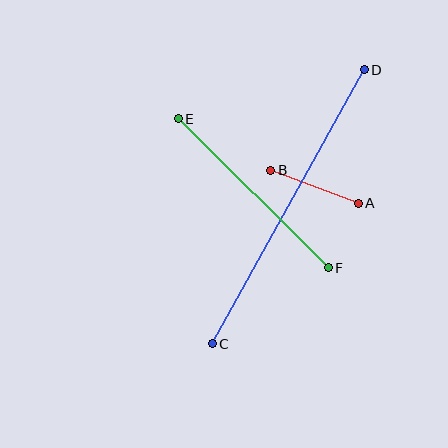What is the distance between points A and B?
The distance is approximately 93 pixels.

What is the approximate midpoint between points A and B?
The midpoint is at approximately (315, 187) pixels.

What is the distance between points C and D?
The distance is approximately 313 pixels.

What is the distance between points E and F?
The distance is approximately 212 pixels.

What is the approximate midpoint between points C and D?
The midpoint is at approximately (288, 207) pixels.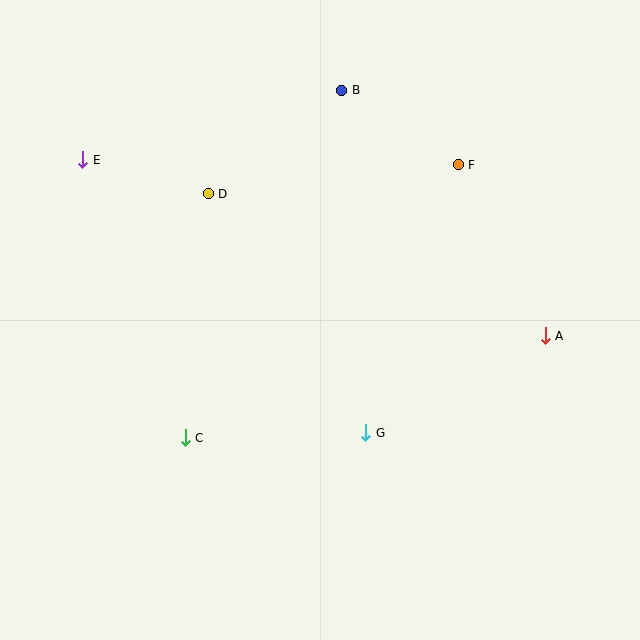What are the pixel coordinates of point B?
Point B is at (342, 90).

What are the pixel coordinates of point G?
Point G is at (366, 433).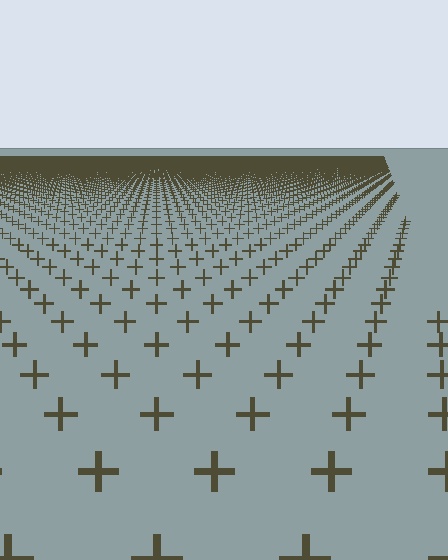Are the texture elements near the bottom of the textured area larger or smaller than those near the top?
Larger. Near the bottom, elements are closer to the viewer and appear at a bigger on-screen size.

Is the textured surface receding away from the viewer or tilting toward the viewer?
The surface is receding away from the viewer. Texture elements get smaller and denser toward the top.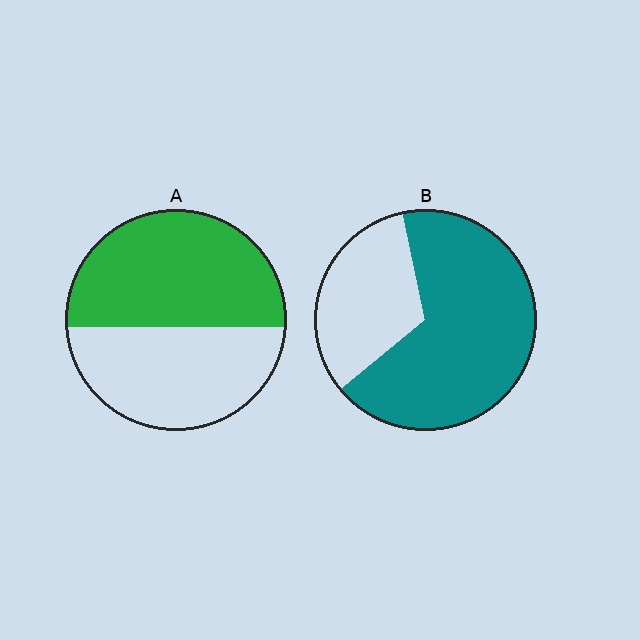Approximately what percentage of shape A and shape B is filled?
A is approximately 55% and B is approximately 70%.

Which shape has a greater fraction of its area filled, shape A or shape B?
Shape B.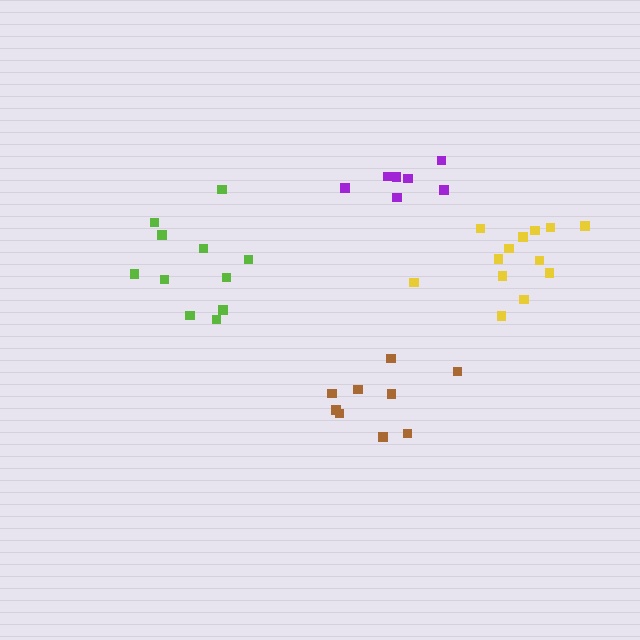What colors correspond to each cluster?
The clusters are colored: purple, brown, lime, yellow.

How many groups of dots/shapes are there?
There are 4 groups.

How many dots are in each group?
Group 1: 7 dots, Group 2: 9 dots, Group 3: 11 dots, Group 4: 13 dots (40 total).